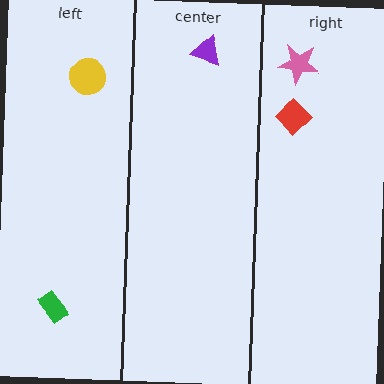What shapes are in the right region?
The pink star, the red diamond.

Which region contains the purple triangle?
The center region.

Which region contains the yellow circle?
The left region.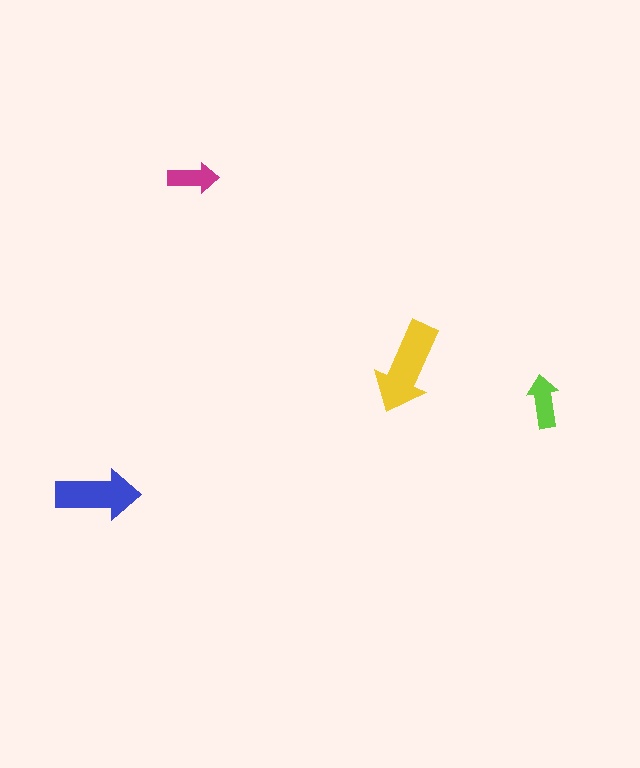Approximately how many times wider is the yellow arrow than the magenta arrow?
About 2 times wider.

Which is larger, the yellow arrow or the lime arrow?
The yellow one.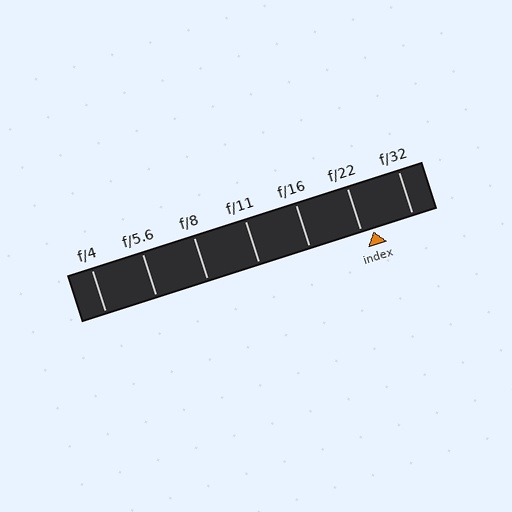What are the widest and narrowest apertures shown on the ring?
The widest aperture shown is f/4 and the narrowest is f/32.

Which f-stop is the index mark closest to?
The index mark is closest to f/22.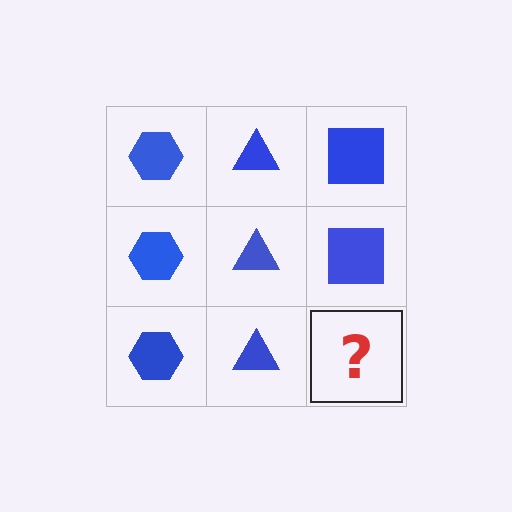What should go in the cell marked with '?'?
The missing cell should contain a blue square.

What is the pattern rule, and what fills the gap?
The rule is that each column has a consistent shape. The gap should be filled with a blue square.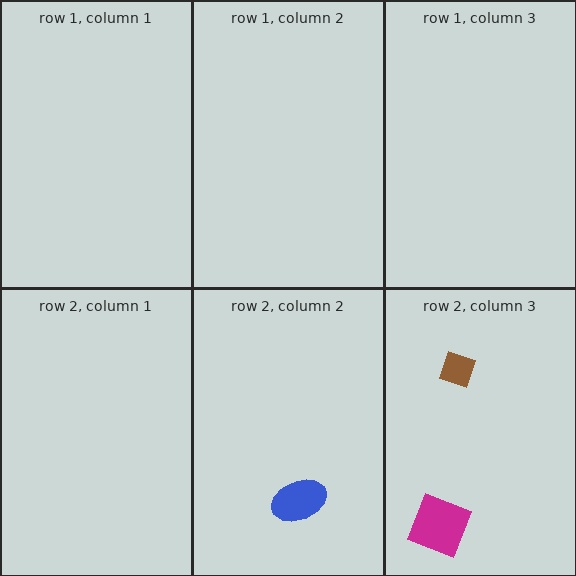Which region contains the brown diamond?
The row 2, column 3 region.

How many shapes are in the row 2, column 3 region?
2.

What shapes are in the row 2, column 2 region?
The blue ellipse.